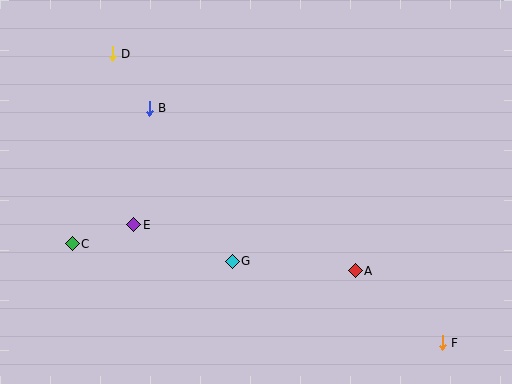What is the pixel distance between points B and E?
The distance between B and E is 118 pixels.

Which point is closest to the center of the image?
Point G at (232, 261) is closest to the center.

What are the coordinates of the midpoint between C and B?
The midpoint between C and B is at (111, 176).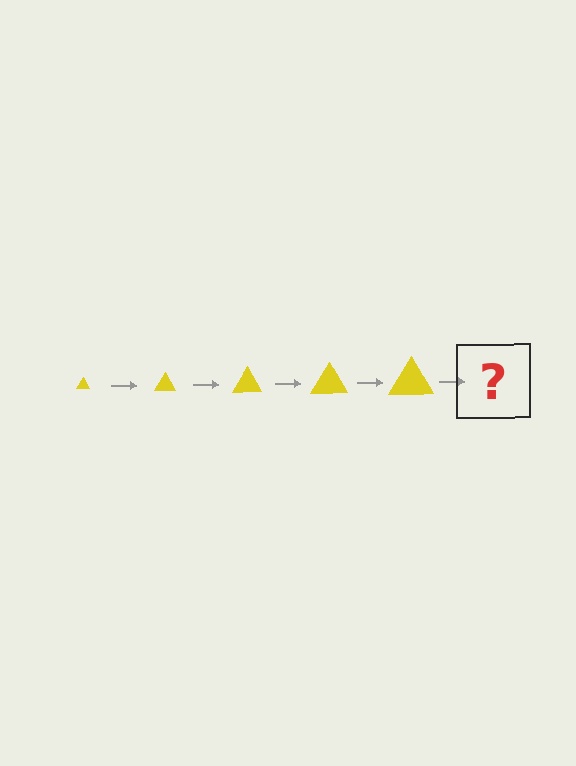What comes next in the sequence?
The next element should be a yellow triangle, larger than the previous one.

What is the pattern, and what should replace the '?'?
The pattern is that the triangle gets progressively larger each step. The '?' should be a yellow triangle, larger than the previous one.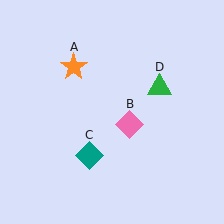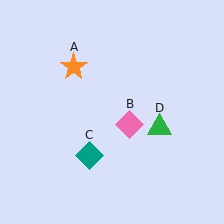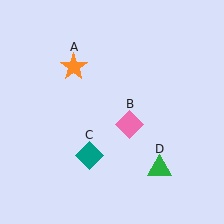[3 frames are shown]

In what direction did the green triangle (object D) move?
The green triangle (object D) moved down.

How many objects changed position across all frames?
1 object changed position: green triangle (object D).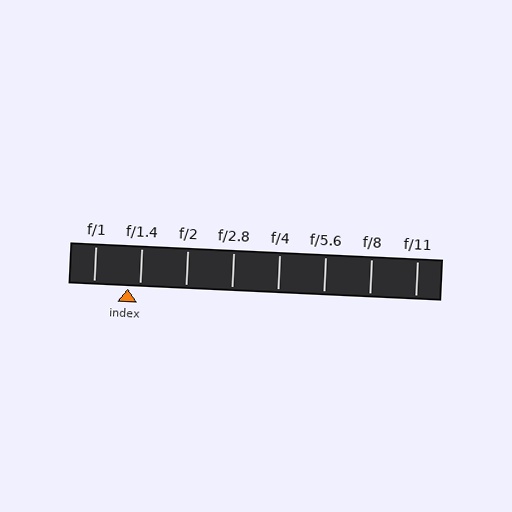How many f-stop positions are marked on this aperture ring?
There are 8 f-stop positions marked.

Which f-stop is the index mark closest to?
The index mark is closest to f/1.4.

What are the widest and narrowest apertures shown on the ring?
The widest aperture shown is f/1 and the narrowest is f/11.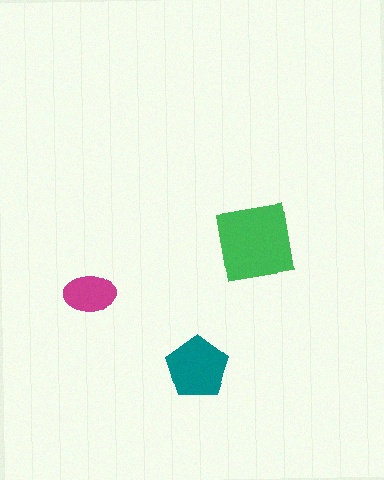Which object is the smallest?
The magenta ellipse.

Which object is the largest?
The green square.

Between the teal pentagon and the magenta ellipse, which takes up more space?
The teal pentagon.